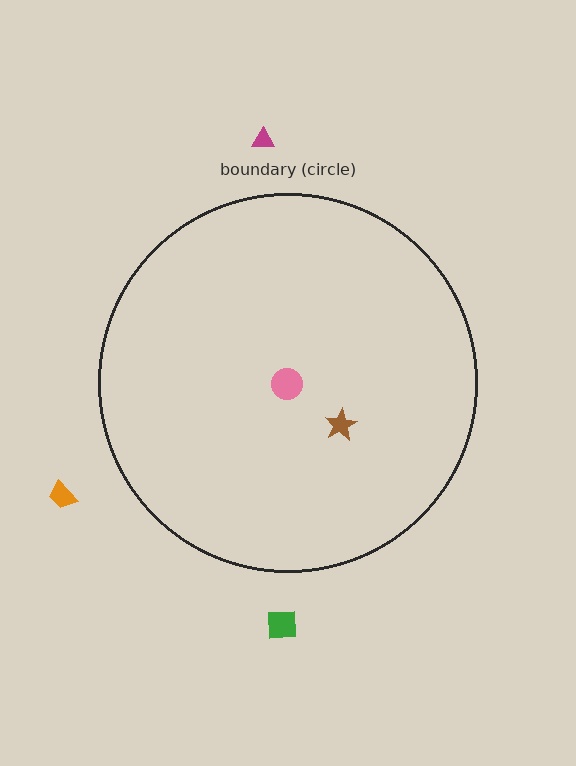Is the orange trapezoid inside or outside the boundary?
Outside.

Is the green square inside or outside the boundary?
Outside.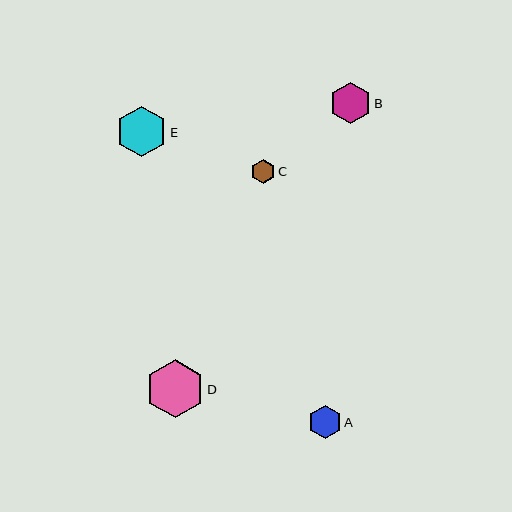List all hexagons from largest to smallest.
From largest to smallest: D, E, B, A, C.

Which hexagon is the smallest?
Hexagon C is the smallest with a size of approximately 24 pixels.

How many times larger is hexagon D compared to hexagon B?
Hexagon D is approximately 1.4 times the size of hexagon B.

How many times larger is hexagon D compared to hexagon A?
Hexagon D is approximately 1.8 times the size of hexagon A.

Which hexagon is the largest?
Hexagon D is the largest with a size of approximately 58 pixels.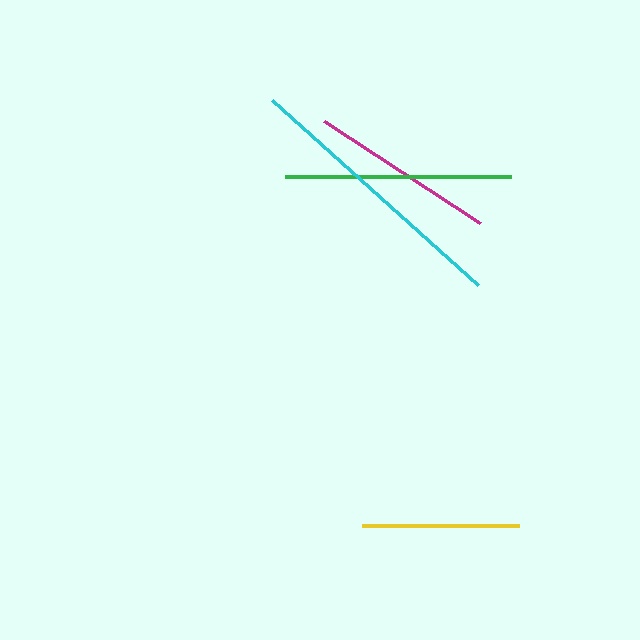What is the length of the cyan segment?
The cyan segment is approximately 277 pixels long.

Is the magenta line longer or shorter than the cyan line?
The cyan line is longer than the magenta line.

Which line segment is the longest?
The cyan line is the longest at approximately 277 pixels.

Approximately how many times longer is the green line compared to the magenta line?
The green line is approximately 1.2 times the length of the magenta line.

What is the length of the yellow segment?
The yellow segment is approximately 156 pixels long.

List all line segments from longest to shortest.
From longest to shortest: cyan, green, magenta, yellow.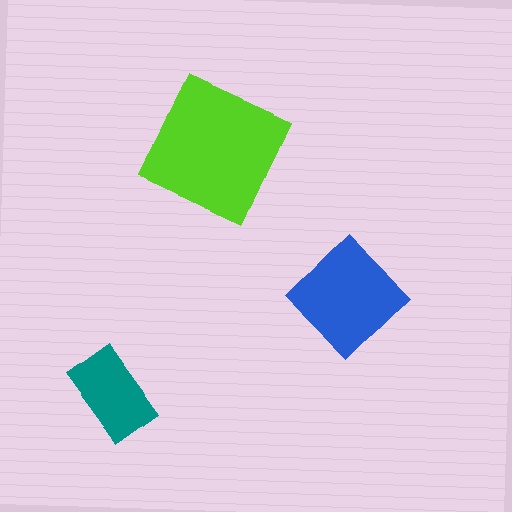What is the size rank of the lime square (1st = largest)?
1st.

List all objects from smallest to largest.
The teal rectangle, the blue diamond, the lime square.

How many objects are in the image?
There are 3 objects in the image.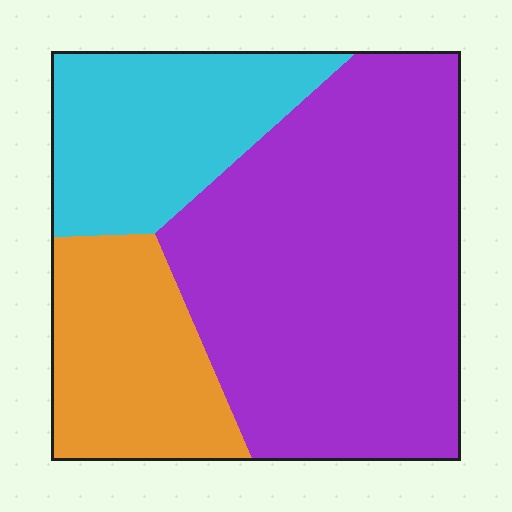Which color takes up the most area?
Purple, at roughly 55%.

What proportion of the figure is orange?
Orange takes up about one fifth (1/5) of the figure.